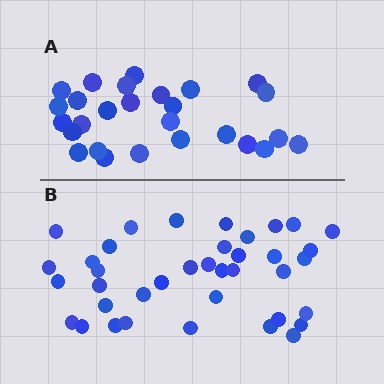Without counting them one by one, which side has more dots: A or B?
Region B (the bottom region) has more dots.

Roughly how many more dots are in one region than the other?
Region B has roughly 12 or so more dots than region A.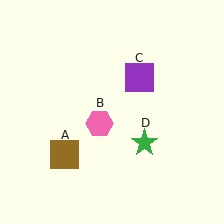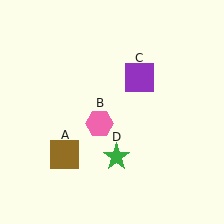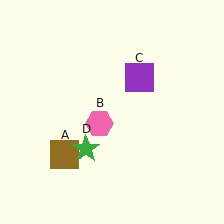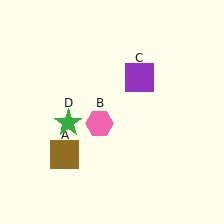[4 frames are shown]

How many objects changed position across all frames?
1 object changed position: green star (object D).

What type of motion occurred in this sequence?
The green star (object D) rotated clockwise around the center of the scene.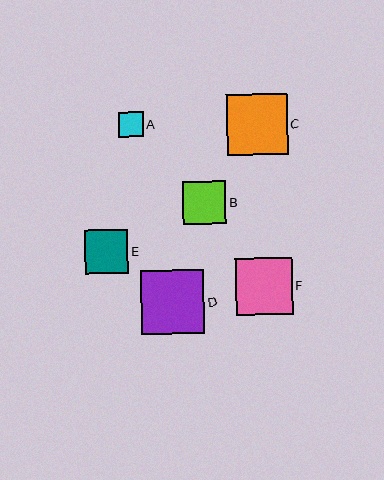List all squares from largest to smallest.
From largest to smallest: D, C, F, E, B, A.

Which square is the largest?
Square D is the largest with a size of approximately 63 pixels.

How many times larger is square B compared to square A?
Square B is approximately 1.7 times the size of square A.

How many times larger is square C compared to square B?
Square C is approximately 1.4 times the size of square B.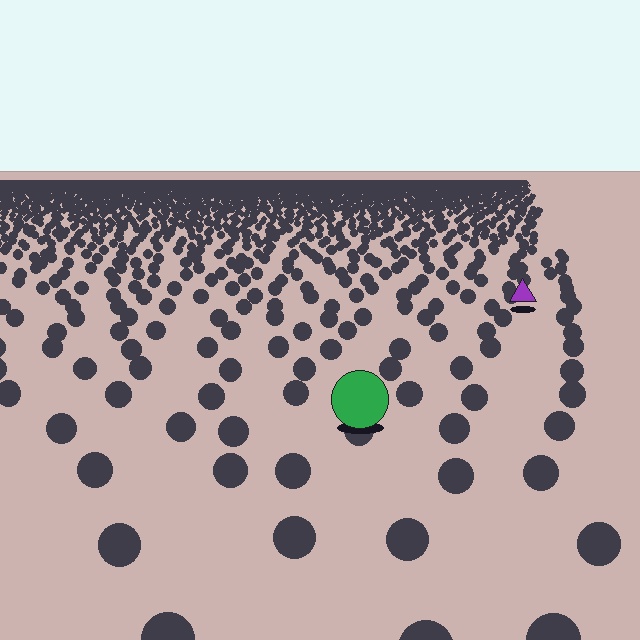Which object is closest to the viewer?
The green circle is closest. The texture marks near it are larger and more spread out.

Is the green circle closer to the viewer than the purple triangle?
Yes. The green circle is closer — you can tell from the texture gradient: the ground texture is coarser near it.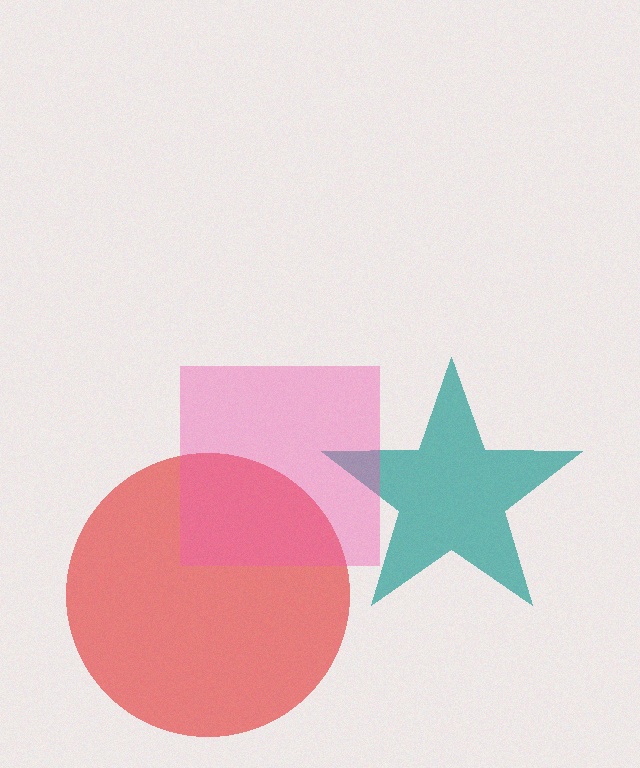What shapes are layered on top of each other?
The layered shapes are: a teal star, a red circle, a pink square.